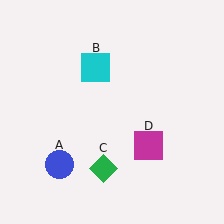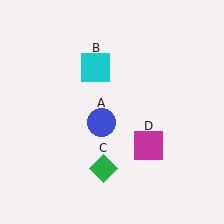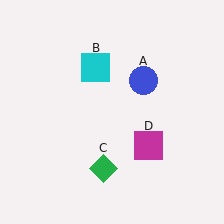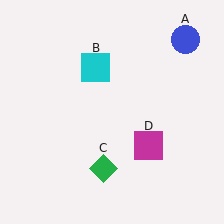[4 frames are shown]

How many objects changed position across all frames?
1 object changed position: blue circle (object A).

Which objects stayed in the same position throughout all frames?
Cyan square (object B) and green diamond (object C) and magenta square (object D) remained stationary.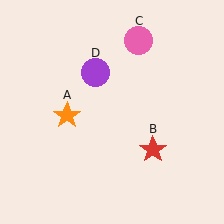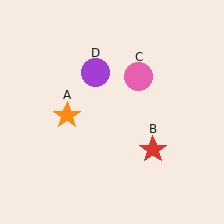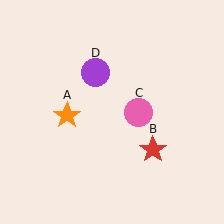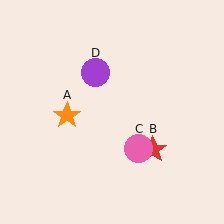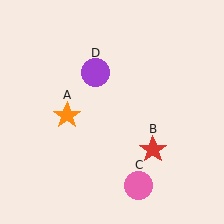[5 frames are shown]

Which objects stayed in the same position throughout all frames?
Orange star (object A) and red star (object B) and purple circle (object D) remained stationary.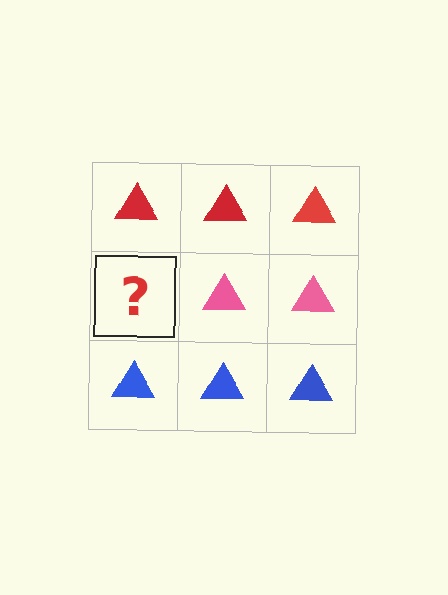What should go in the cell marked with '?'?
The missing cell should contain a pink triangle.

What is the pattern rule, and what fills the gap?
The rule is that each row has a consistent color. The gap should be filled with a pink triangle.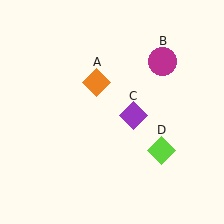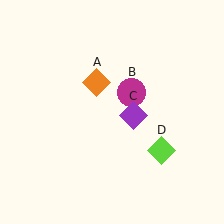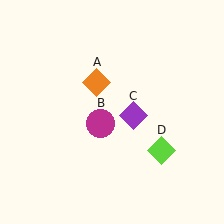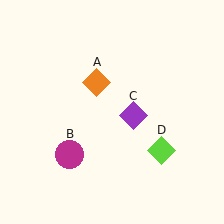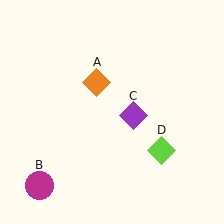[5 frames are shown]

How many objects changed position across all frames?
1 object changed position: magenta circle (object B).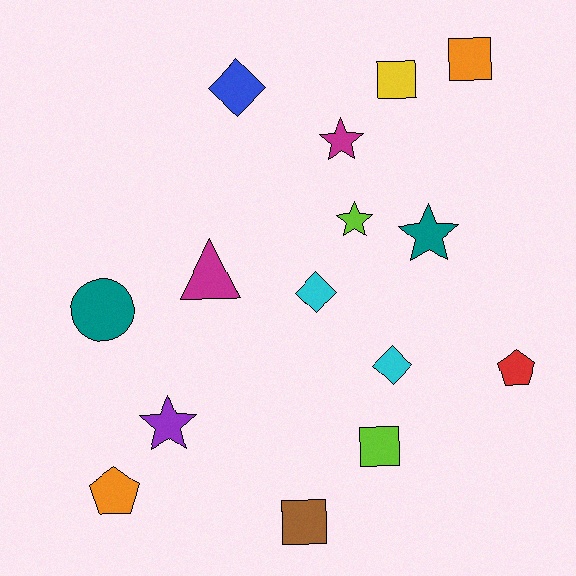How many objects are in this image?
There are 15 objects.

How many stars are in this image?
There are 4 stars.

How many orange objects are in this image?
There are 2 orange objects.